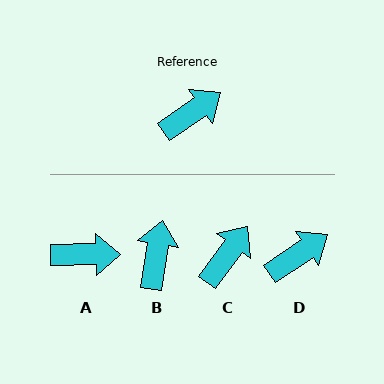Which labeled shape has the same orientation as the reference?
D.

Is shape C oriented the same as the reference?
No, it is off by about 20 degrees.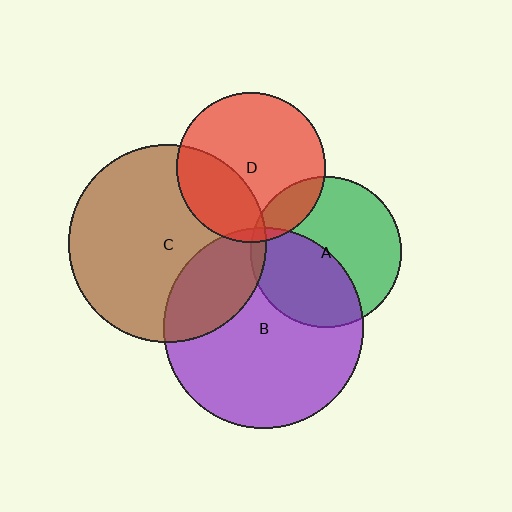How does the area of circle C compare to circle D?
Approximately 1.8 times.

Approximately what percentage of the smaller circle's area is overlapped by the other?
Approximately 25%.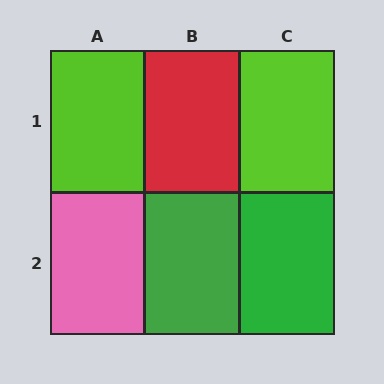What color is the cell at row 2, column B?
Green.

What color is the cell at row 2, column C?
Green.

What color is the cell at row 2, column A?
Pink.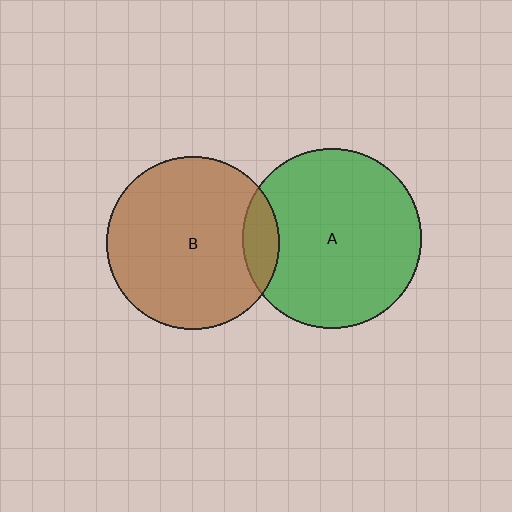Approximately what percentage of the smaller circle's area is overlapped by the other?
Approximately 10%.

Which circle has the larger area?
Circle A (green).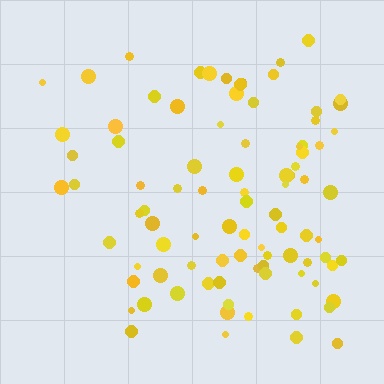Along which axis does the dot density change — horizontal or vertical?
Horizontal.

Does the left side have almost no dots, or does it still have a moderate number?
Still a moderate number, just noticeably fewer than the right.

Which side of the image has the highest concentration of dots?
The right.